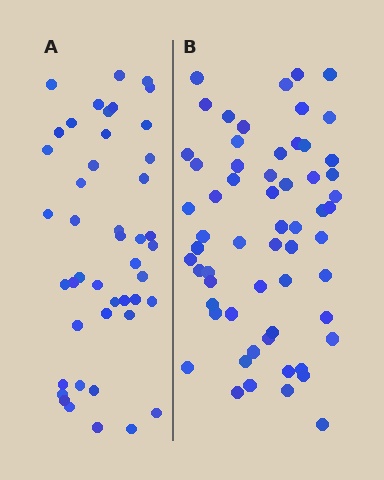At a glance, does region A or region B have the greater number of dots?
Region B (the right region) has more dots.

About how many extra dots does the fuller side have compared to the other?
Region B has approximately 15 more dots than region A.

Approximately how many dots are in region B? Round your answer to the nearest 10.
About 60 dots.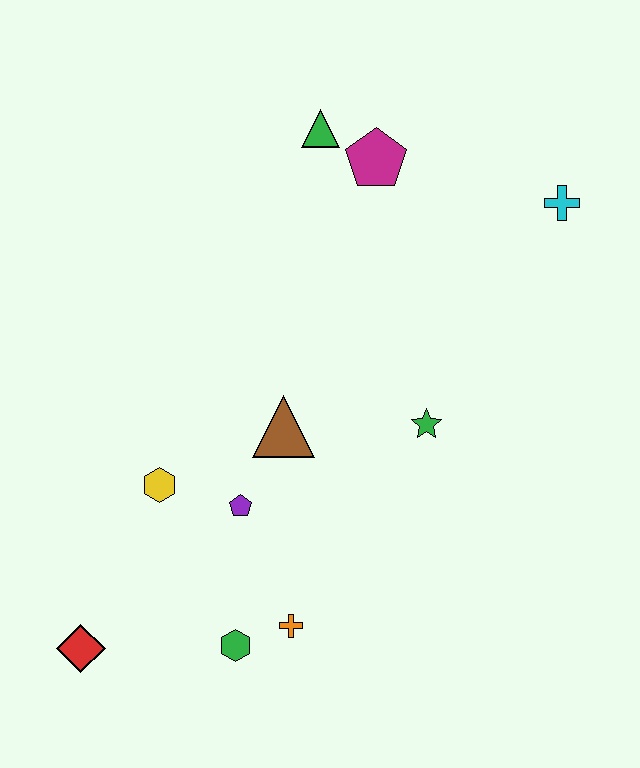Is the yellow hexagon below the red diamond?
No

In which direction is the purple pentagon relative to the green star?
The purple pentagon is to the left of the green star.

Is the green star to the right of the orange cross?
Yes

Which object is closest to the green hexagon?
The orange cross is closest to the green hexagon.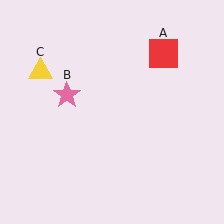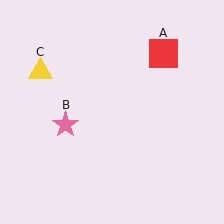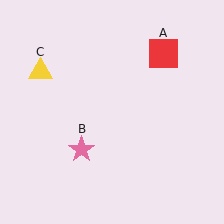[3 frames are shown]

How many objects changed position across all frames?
1 object changed position: pink star (object B).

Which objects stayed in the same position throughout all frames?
Red square (object A) and yellow triangle (object C) remained stationary.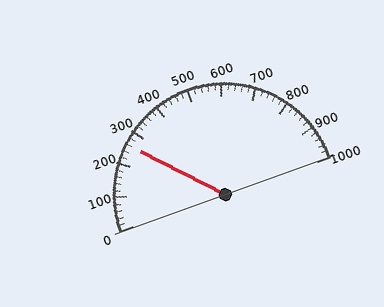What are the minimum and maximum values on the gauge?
The gauge ranges from 0 to 1000.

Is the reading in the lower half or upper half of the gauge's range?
The reading is in the lower half of the range (0 to 1000).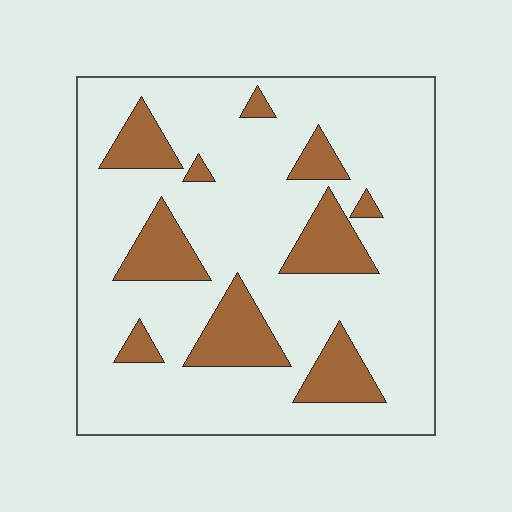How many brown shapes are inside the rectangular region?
10.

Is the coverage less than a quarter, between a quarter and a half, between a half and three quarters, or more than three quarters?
Less than a quarter.